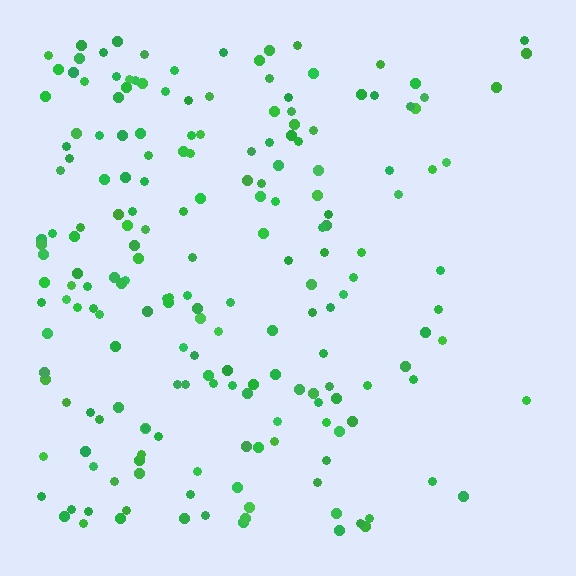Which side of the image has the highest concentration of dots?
The left.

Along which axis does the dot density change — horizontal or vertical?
Horizontal.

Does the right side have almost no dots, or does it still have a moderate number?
Still a moderate number, just noticeably fewer than the left.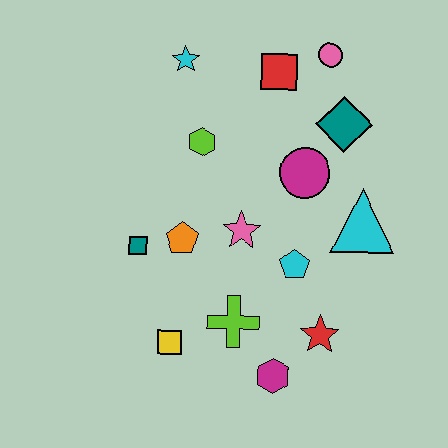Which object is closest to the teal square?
The orange pentagon is closest to the teal square.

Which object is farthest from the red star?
The cyan star is farthest from the red star.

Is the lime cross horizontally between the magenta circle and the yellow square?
Yes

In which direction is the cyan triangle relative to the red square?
The cyan triangle is below the red square.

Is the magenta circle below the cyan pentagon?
No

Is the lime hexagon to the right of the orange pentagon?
Yes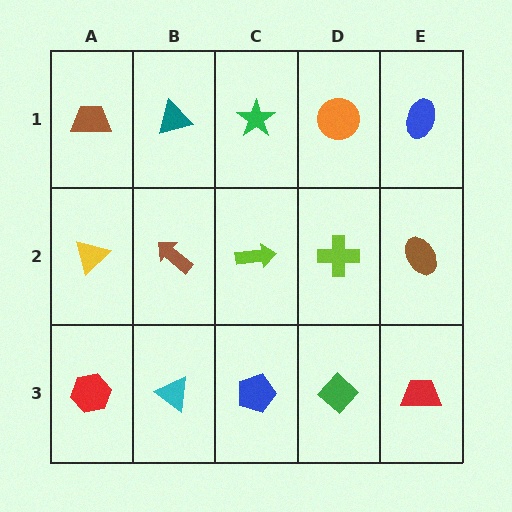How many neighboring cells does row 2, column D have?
4.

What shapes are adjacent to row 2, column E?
A blue ellipse (row 1, column E), a red trapezoid (row 3, column E), a lime cross (row 2, column D).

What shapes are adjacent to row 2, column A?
A brown trapezoid (row 1, column A), a red hexagon (row 3, column A), a brown arrow (row 2, column B).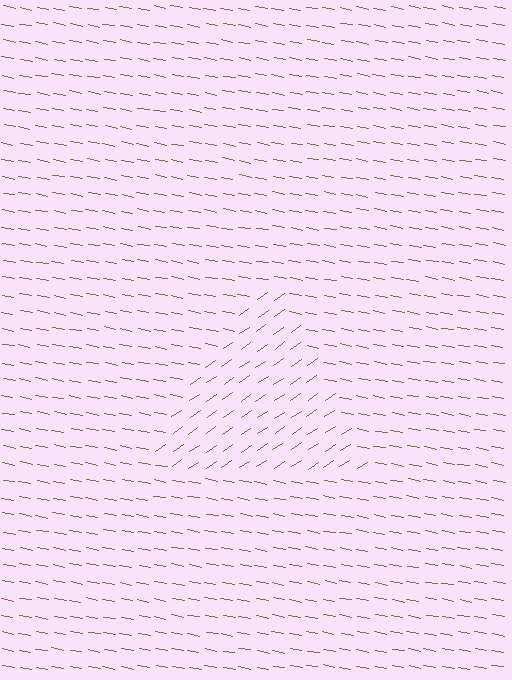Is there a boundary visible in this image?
Yes, there is a texture boundary formed by a change in line orientation.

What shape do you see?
I see a triangle.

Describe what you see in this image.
The image is filled with small brown line segments. A triangle region in the image has lines oriented differently from the surrounding lines, creating a visible texture boundary.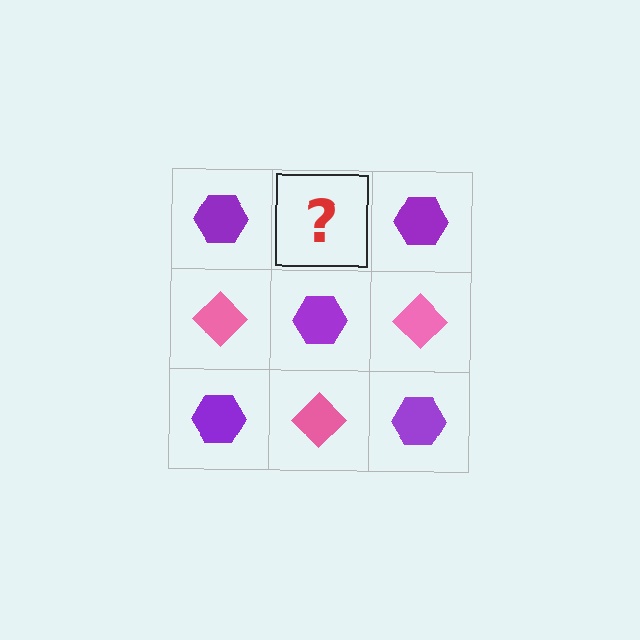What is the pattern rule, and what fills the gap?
The rule is that it alternates purple hexagon and pink diamond in a checkerboard pattern. The gap should be filled with a pink diamond.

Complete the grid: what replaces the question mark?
The question mark should be replaced with a pink diamond.